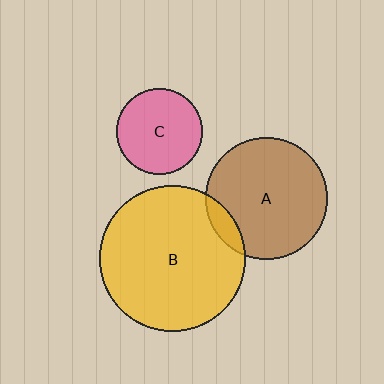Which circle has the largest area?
Circle B (yellow).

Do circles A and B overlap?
Yes.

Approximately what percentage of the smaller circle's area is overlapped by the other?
Approximately 10%.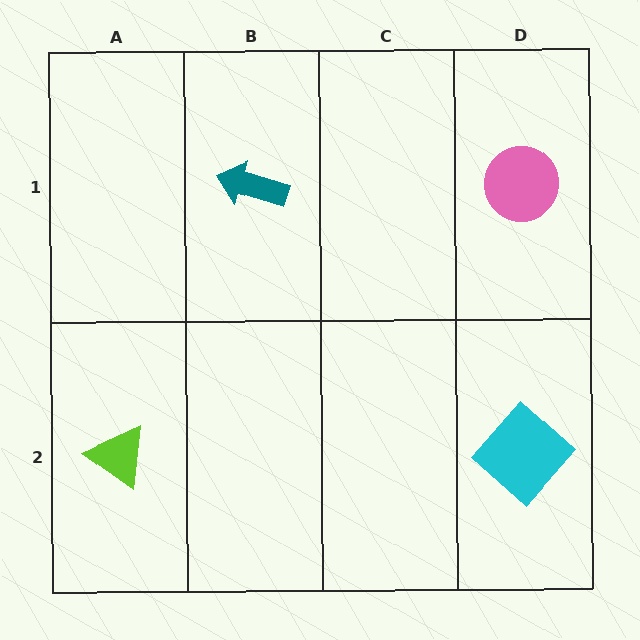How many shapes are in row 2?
2 shapes.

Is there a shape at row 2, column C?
No, that cell is empty.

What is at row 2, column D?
A cyan diamond.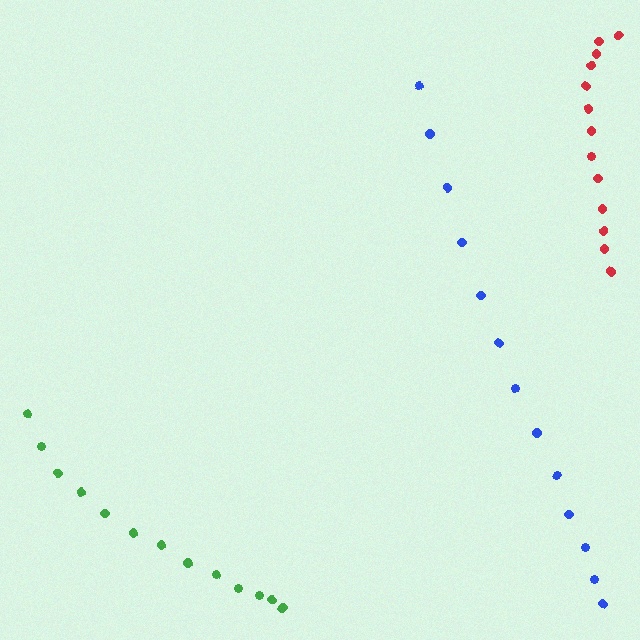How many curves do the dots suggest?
There are 3 distinct paths.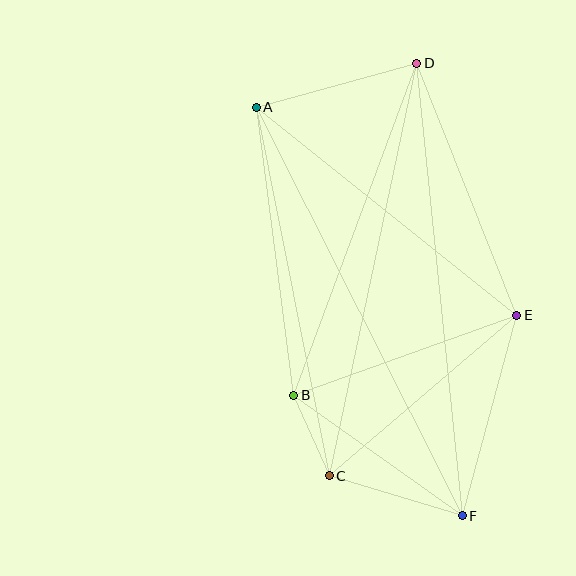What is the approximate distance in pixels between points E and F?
The distance between E and F is approximately 208 pixels.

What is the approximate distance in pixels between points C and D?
The distance between C and D is approximately 422 pixels.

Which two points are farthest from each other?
Points A and F are farthest from each other.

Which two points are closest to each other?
Points B and C are closest to each other.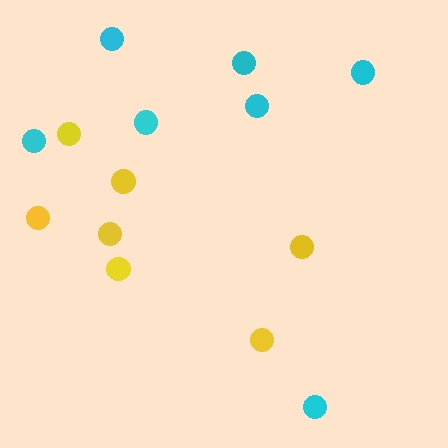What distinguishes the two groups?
There are 2 groups: one group of cyan circles (7) and one group of yellow circles (7).